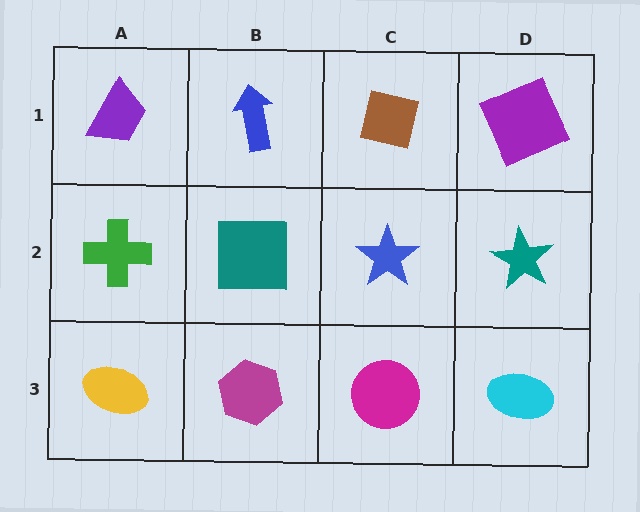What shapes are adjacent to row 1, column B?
A teal square (row 2, column B), a purple trapezoid (row 1, column A), a brown square (row 1, column C).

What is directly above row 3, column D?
A teal star.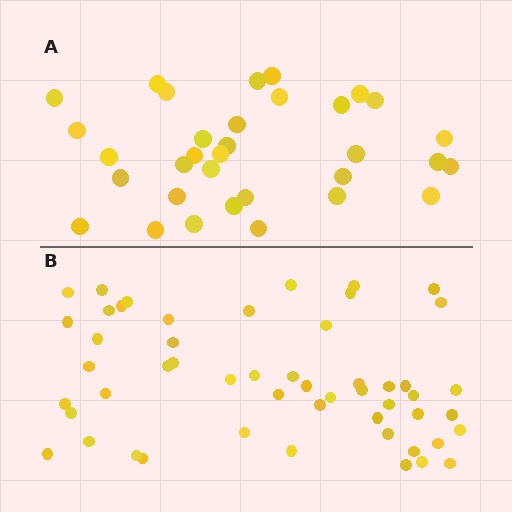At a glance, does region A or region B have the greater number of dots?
Region B (the bottom region) has more dots.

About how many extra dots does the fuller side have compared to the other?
Region B has approximately 20 more dots than region A.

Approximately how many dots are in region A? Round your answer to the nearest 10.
About 30 dots. (The exact count is 33, which rounds to 30.)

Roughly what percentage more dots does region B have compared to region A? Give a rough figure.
About 60% more.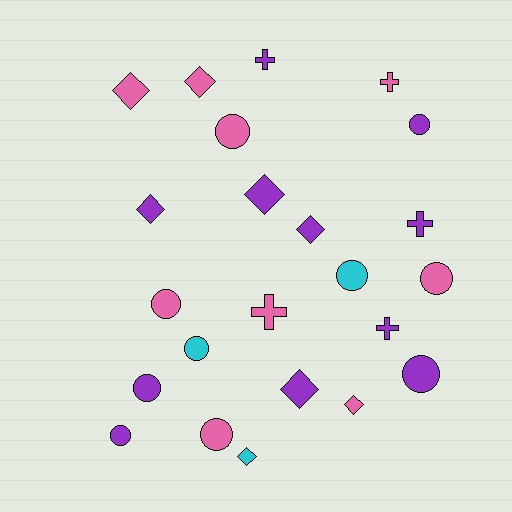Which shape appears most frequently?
Circle, with 10 objects.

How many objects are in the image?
There are 23 objects.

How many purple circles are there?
There are 4 purple circles.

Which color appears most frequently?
Purple, with 11 objects.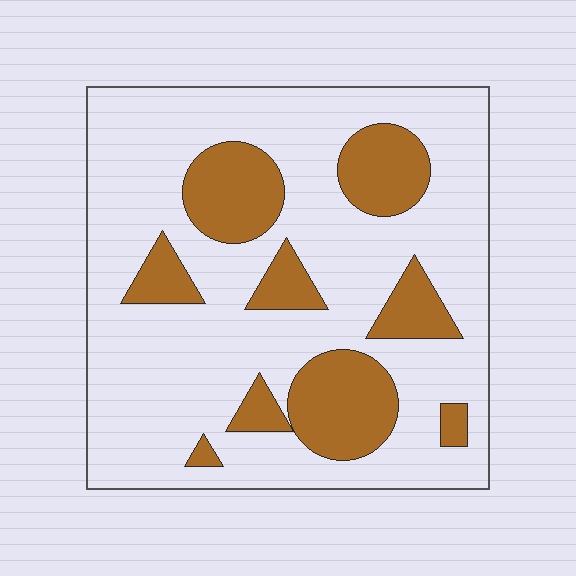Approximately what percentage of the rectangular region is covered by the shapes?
Approximately 25%.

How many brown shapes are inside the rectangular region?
9.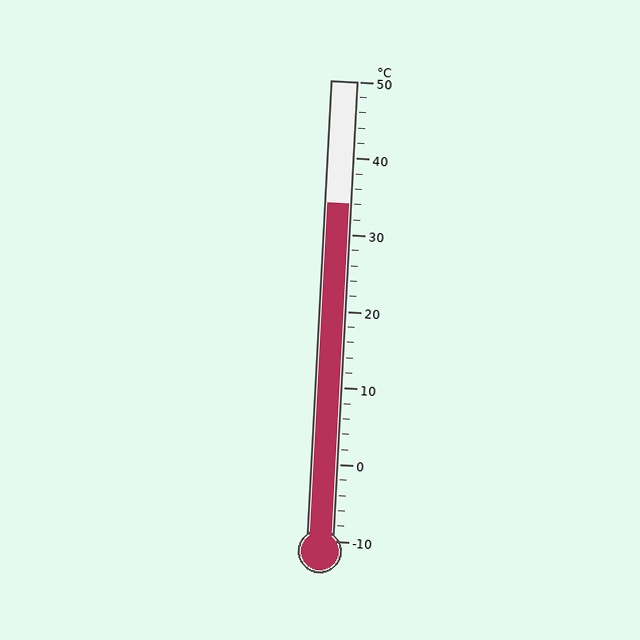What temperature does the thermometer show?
The thermometer shows approximately 34°C.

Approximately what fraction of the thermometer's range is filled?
The thermometer is filled to approximately 75% of its range.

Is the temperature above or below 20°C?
The temperature is above 20°C.